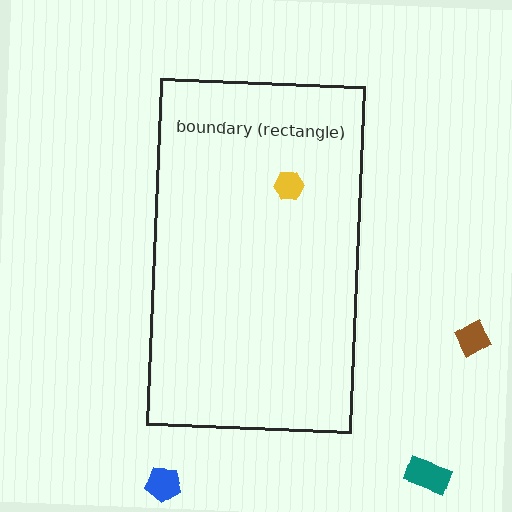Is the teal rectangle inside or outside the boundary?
Outside.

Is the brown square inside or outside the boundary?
Outside.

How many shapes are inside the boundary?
1 inside, 3 outside.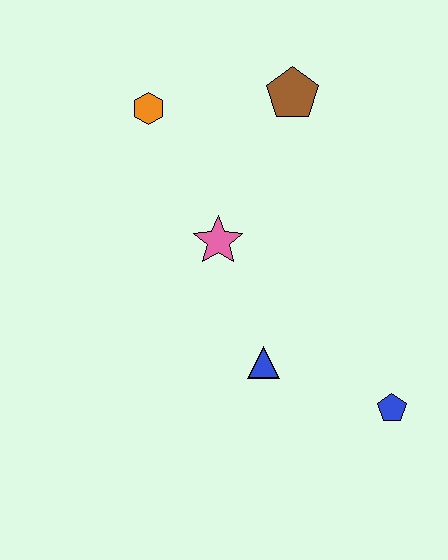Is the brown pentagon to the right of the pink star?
Yes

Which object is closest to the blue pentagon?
The blue triangle is closest to the blue pentagon.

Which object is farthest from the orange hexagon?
The blue pentagon is farthest from the orange hexagon.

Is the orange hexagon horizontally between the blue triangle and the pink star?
No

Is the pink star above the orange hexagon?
No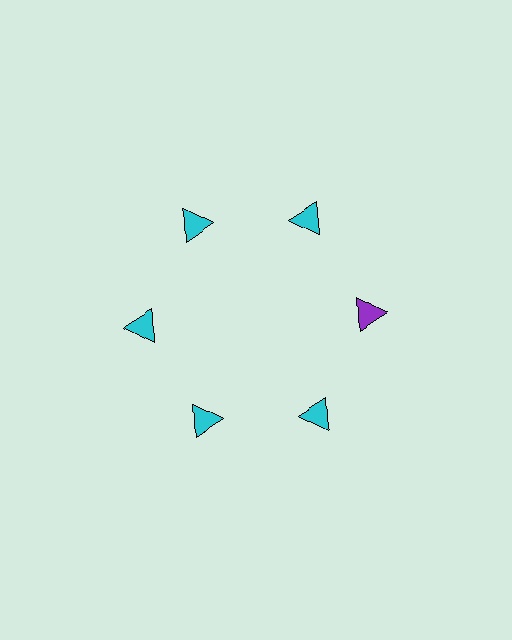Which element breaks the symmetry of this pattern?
The purple triangle at roughly the 3 o'clock position breaks the symmetry. All other shapes are cyan triangles.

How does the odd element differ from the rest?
It has a different color: purple instead of cyan.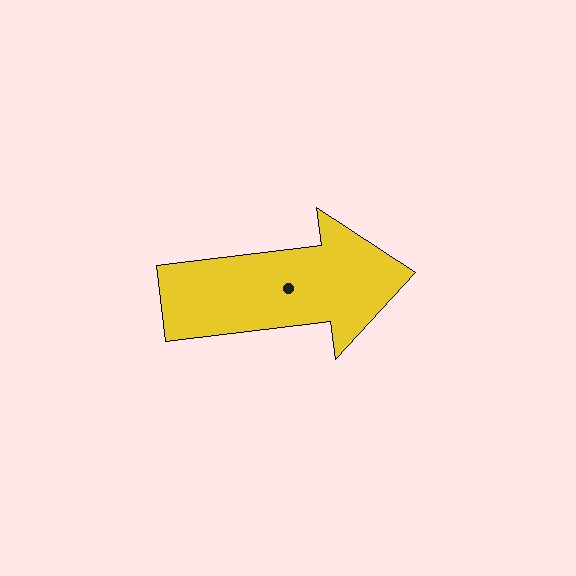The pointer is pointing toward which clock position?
Roughly 3 o'clock.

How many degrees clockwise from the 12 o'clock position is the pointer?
Approximately 83 degrees.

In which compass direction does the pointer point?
East.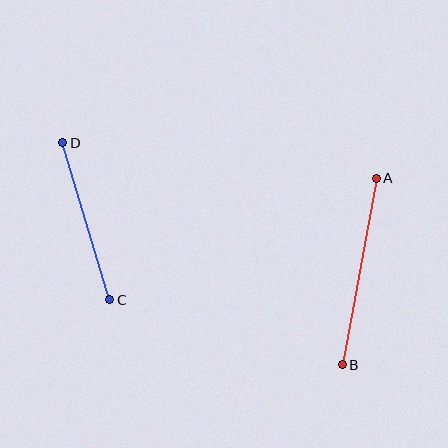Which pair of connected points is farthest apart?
Points A and B are farthest apart.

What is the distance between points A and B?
The distance is approximately 190 pixels.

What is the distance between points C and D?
The distance is approximately 164 pixels.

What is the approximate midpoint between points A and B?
The midpoint is at approximately (359, 272) pixels.